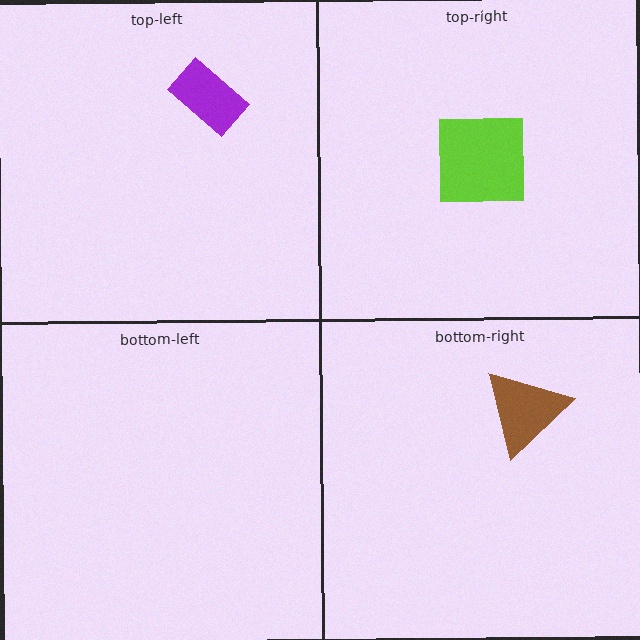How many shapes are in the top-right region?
1.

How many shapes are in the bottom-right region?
1.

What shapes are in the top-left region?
The purple rectangle.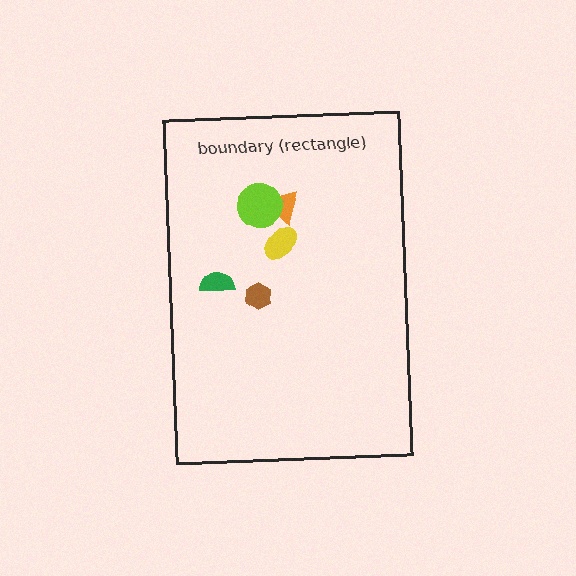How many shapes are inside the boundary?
5 inside, 0 outside.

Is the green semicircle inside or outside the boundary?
Inside.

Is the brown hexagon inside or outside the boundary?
Inside.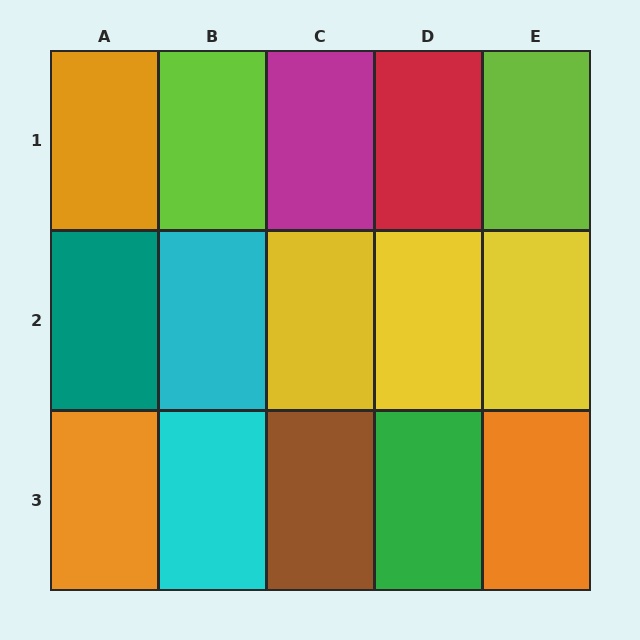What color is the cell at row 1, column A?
Orange.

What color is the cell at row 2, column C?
Yellow.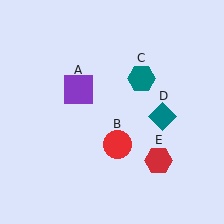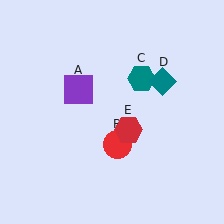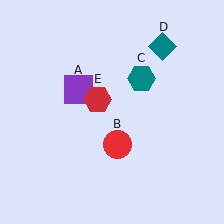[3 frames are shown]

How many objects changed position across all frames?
2 objects changed position: teal diamond (object D), red hexagon (object E).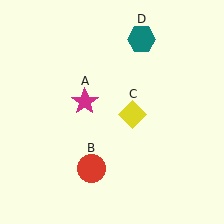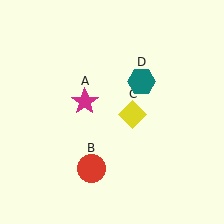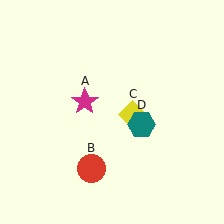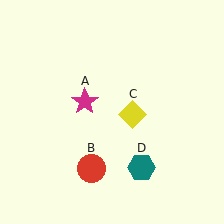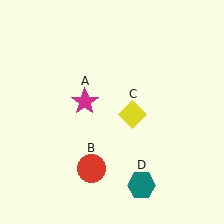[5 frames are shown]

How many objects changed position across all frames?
1 object changed position: teal hexagon (object D).